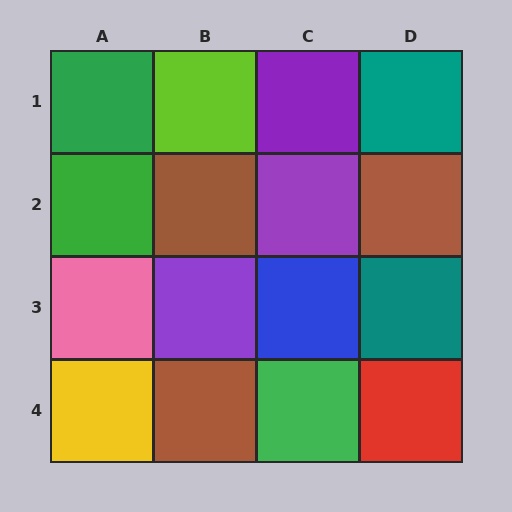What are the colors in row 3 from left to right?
Pink, purple, blue, teal.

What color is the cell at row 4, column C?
Green.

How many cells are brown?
3 cells are brown.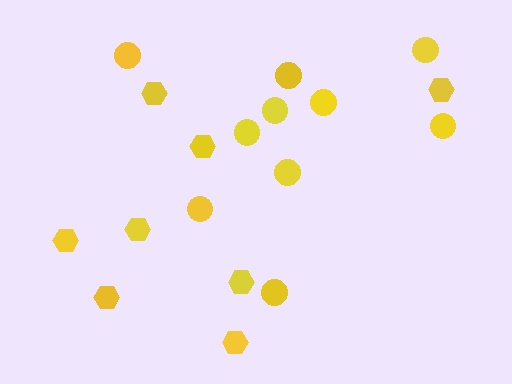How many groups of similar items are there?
There are 2 groups: one group of hexagons (8) and one group of circles (10).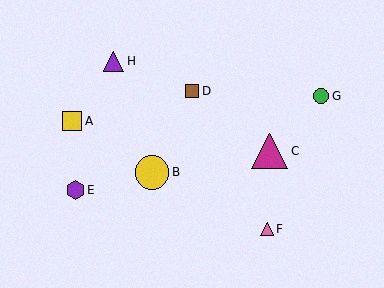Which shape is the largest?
The magenta triangle (labeled C) is the largest.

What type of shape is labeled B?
Shape B is a yellow circle.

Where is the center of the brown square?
The center of the brown square is at (192, 91).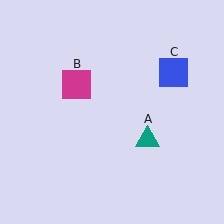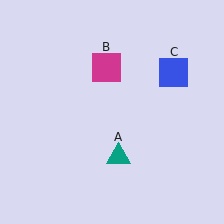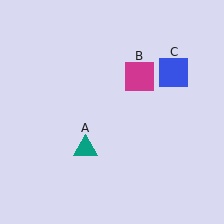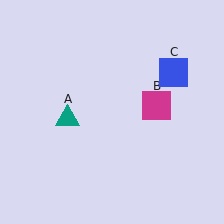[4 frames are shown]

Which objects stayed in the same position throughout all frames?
Blue square (object C) remained stationary.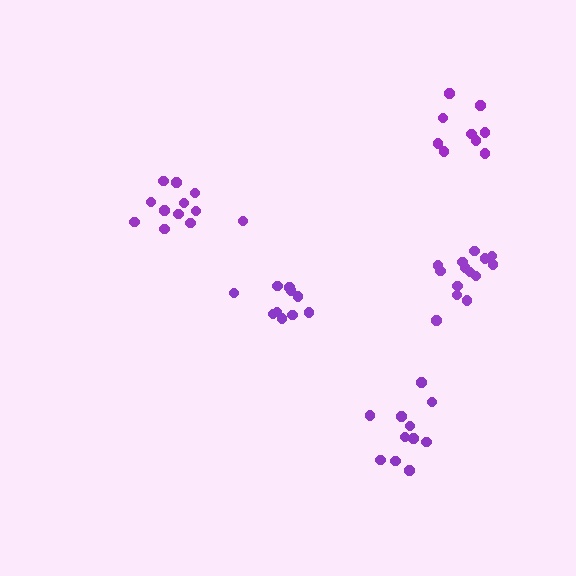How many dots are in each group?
Group 1: 9 dots, Group 2: 10 dots, Group 3: 11 dots, Group 4: 14 dots, Group 5: 12 dots (56 total).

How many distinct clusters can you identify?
There are 5 distinct clusters.